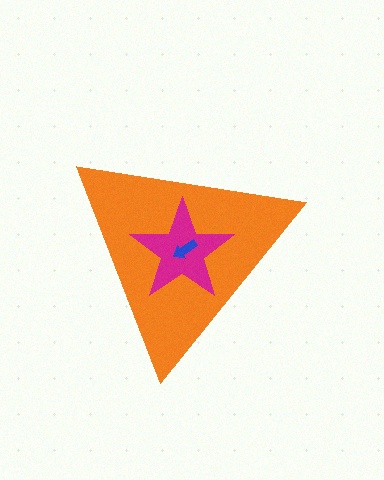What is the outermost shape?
The orange triangle.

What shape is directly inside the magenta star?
The blue arrow.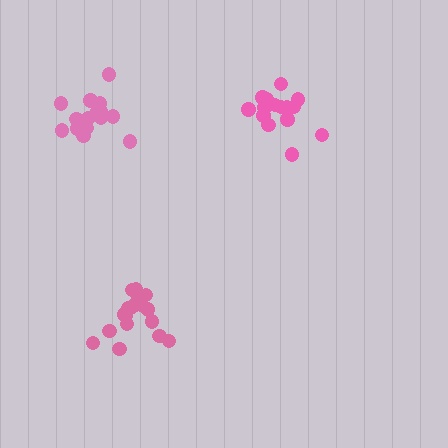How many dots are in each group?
Group 1: 18 dots, Group 2: 16 dots, Group 3: 16 dots (50 total).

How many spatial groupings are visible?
There are 3 spatial groupings.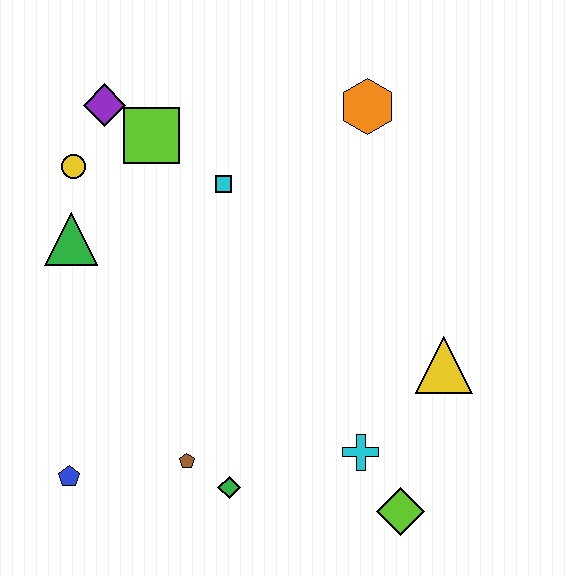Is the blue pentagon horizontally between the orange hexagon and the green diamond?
No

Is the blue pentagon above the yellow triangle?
No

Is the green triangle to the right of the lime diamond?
No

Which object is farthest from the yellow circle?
The lime diamond is farthest from the yellow circle.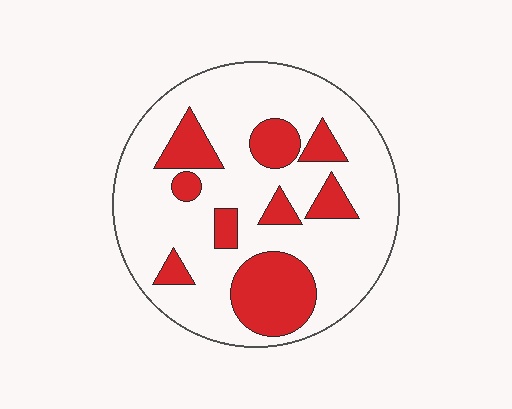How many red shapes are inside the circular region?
9.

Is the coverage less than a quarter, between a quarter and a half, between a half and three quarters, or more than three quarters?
Between a quarter and a half.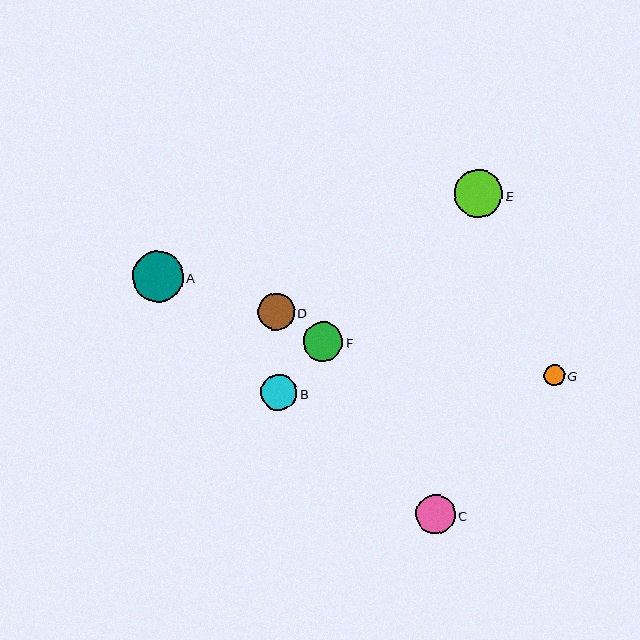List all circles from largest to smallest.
From largest to smallest: A, E, F, C, D, B, G.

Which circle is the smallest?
Circle G is the smallest with a size of approximately 21 pixels.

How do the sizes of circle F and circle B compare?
Circle F and circle B are approximately the same size.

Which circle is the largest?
Circle A is the largest with a size of approximately 51 pixels.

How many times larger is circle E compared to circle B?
Circle E is approximately 1.3 times the size of circle B.